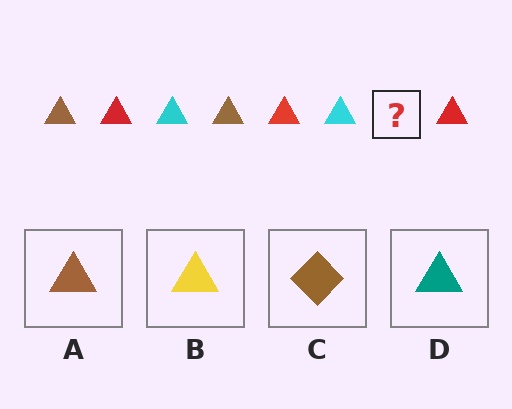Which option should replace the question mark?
Option A.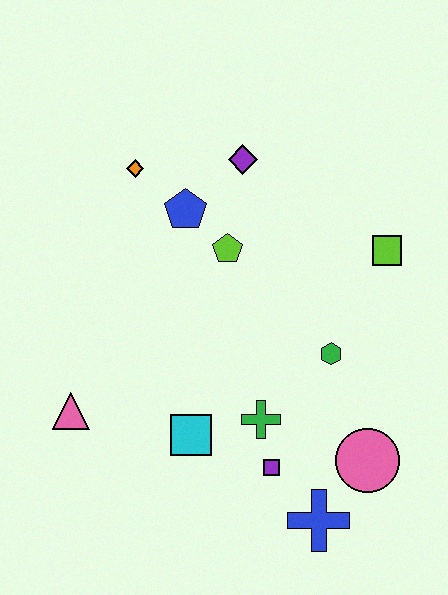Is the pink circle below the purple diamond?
Yes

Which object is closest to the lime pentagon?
The blue pentagon is closest to the lime pentagon.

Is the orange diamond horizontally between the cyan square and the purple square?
No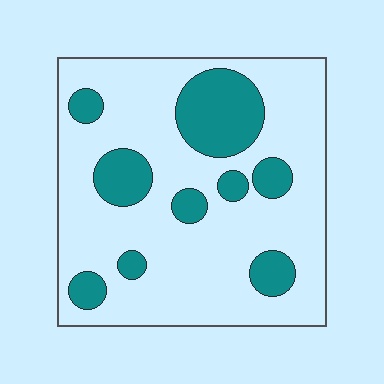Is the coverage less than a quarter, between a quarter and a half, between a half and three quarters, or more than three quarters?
Less than a quarter.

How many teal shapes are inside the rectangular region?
9.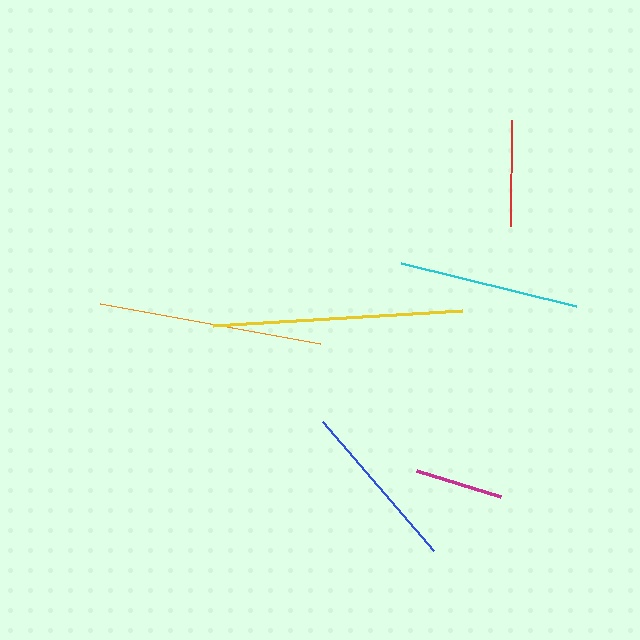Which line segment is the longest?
The yellow line is the longest at approximately 249 pixels.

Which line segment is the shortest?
The magenta line is the shortest at approximately 88 pixels.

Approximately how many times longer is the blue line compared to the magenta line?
The blue line is approximately 1.9 times the length of the magenta line.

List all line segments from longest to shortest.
From longest to shortest: yellow, orange, cyan, blue, red, magenta.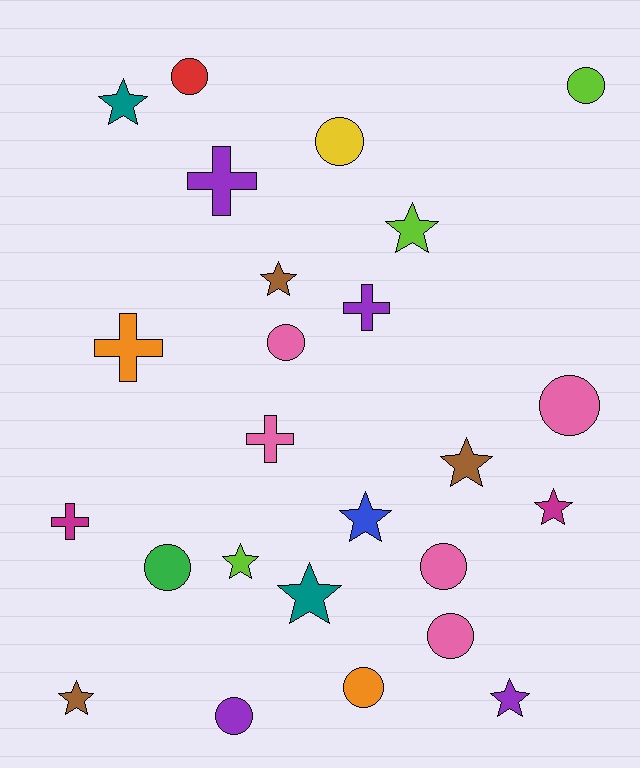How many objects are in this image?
There are 25 objects.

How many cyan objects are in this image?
There are no cyan objects.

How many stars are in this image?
There are 10 stars.